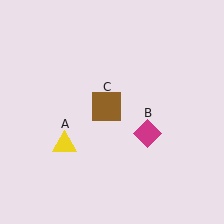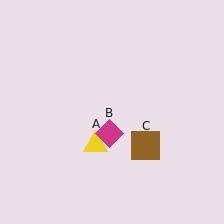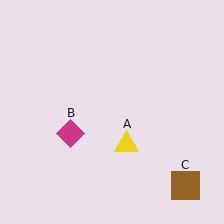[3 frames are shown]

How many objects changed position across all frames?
3 objects changed position: yellow triangle (object A), magenta diamond (object B), brown square (object C).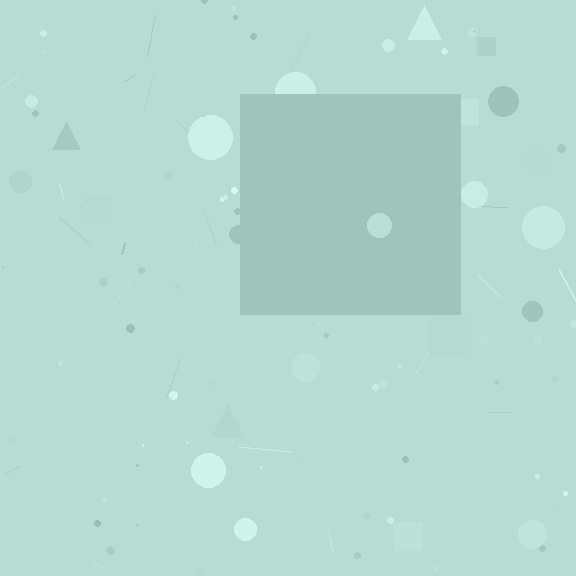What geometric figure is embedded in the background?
A square is embedded in the background.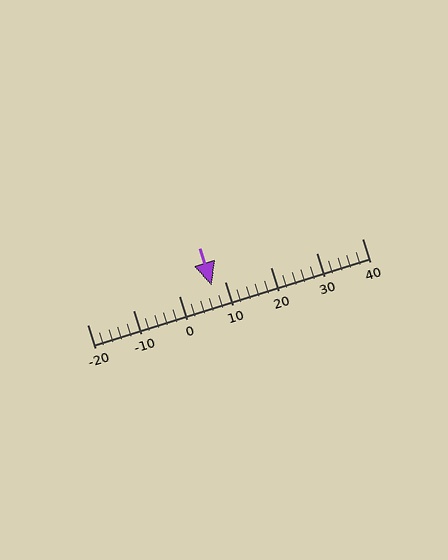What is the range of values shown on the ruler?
The ruler shows values from -20 to 40.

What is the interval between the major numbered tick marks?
The major tick marks are spaced 10 units apart.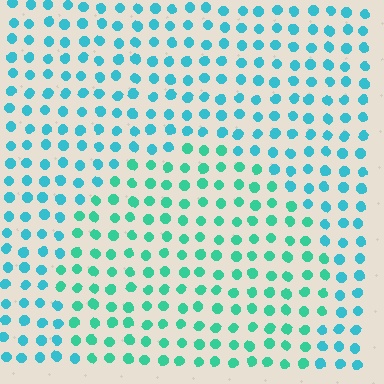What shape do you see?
I see a circle.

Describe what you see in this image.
The image is filled with small cyan elements in a uniform arrangement. A circle-shaped region is visible where the elements are tinted to a slightly different hue, forming a subtle color boundary.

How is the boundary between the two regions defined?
The boundary is defined purely by a slight shift in hue (about 28 degrees). Spacing, size, and orientation are identical on both sides.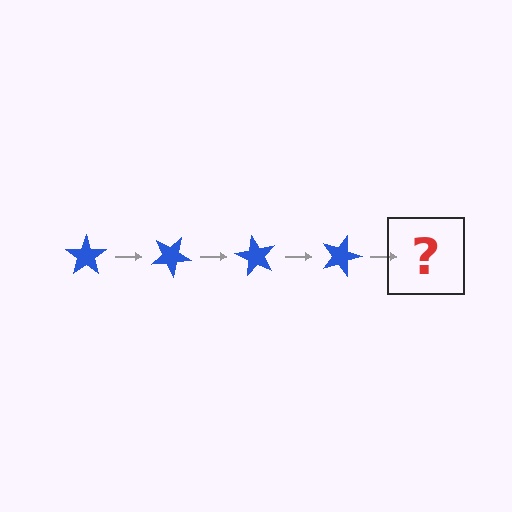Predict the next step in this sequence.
The next step is a blue star rotated 120 degrees.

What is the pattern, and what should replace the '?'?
The pattern is that the star rotates 30 degrees each step. The '?' should be a blue star rotated 120 degrees.